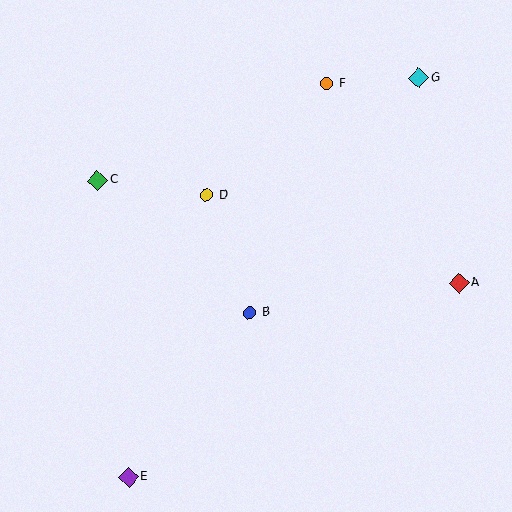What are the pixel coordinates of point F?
Point F is at (327, 84).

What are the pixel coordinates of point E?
Point E is at (129, 477).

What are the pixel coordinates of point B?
Point B is at (250, 313).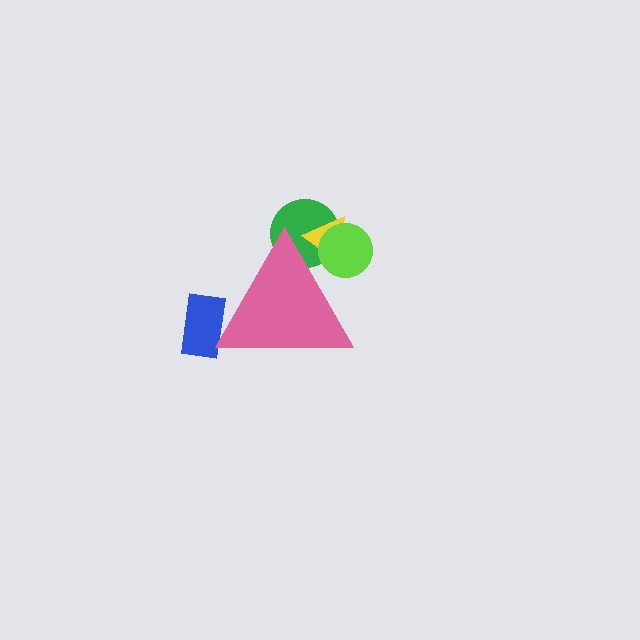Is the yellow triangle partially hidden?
Yes, the yellow triangle is partially hidden behind the pink triangle.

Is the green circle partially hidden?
Yes, the green circle is partially hidden behind the pink triangle.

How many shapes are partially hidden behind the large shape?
4 shapes are partially hidden.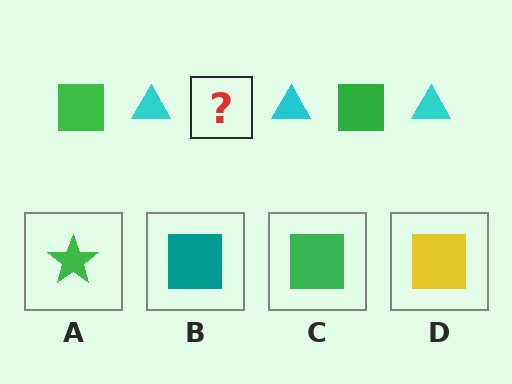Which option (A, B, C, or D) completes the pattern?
C.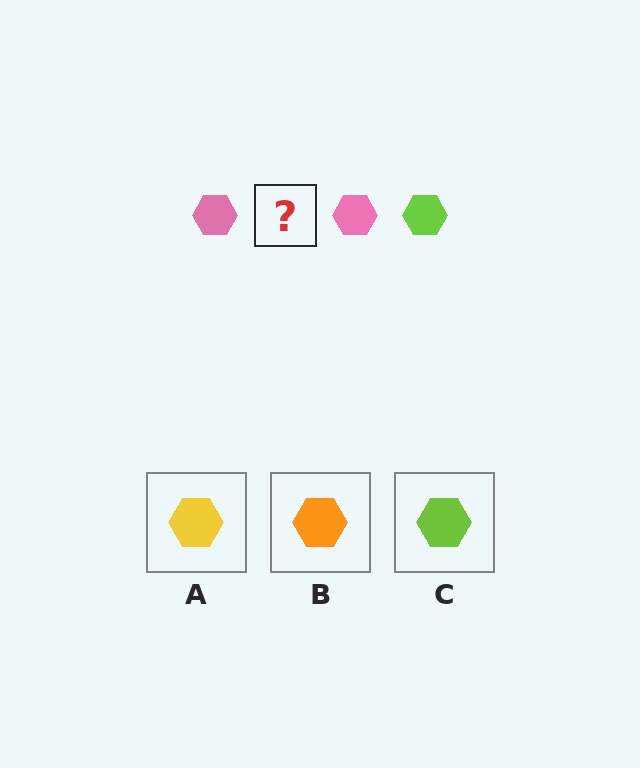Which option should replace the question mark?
Option C.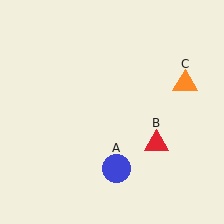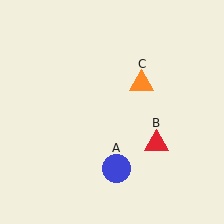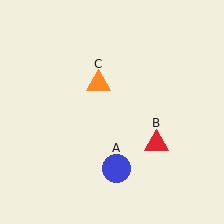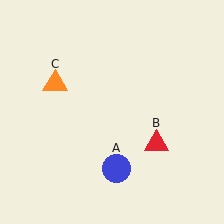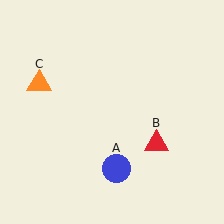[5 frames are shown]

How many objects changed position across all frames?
1 object changed position: orange triangle (object C).